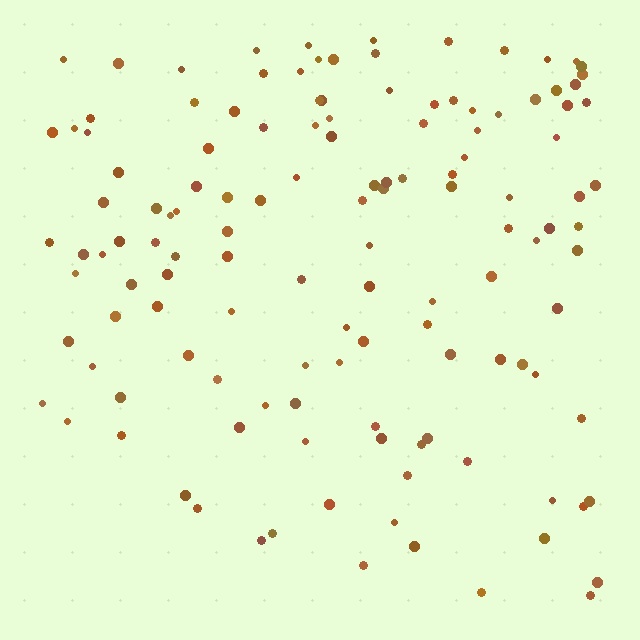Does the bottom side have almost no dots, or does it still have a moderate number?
Still a moderate number, just noticeably fewer than the top.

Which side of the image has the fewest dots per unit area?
The bottom.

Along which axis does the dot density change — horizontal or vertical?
Vertical.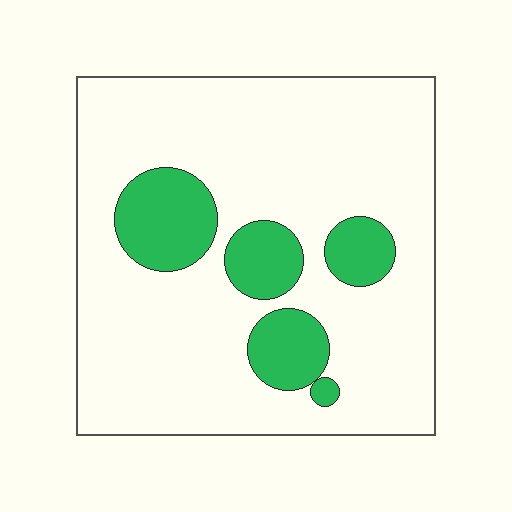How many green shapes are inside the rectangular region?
5.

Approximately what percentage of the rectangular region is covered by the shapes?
Approximately 20%.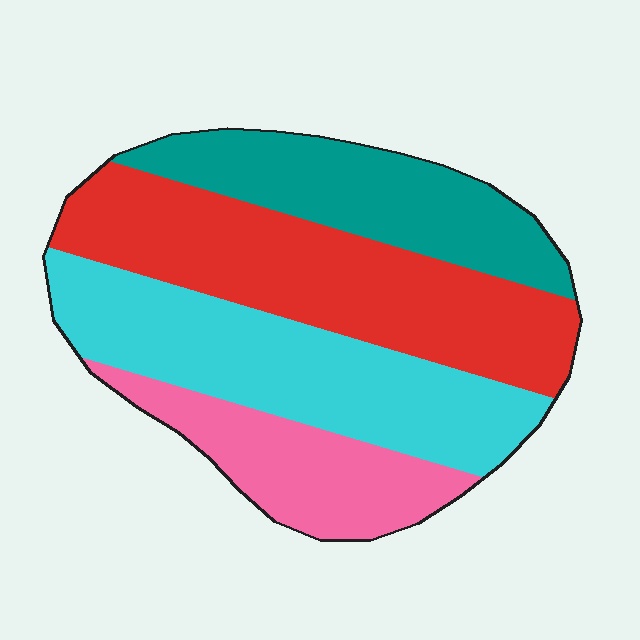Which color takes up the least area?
Pink, at roughly 15%.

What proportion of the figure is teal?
Teal takes up between a sixth and a third of the figure.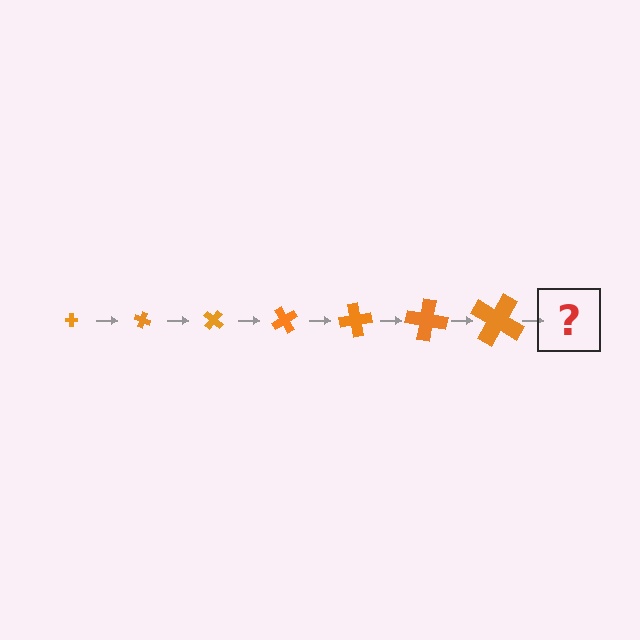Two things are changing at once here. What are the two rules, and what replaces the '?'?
The two rules are that the cross grows larger each step and it rotates 20 degrees each step. The '?' should be a cross, larger than the previous one and rotated 140 degrees from the start.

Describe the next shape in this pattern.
It should be a cross, larger than the previous one and rotated 140 degrees from the start.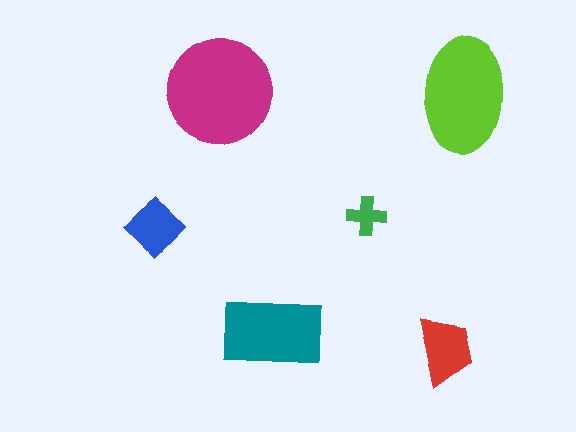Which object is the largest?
The magenta circle.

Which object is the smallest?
The green cross.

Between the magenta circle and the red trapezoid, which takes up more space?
The magenta circle.